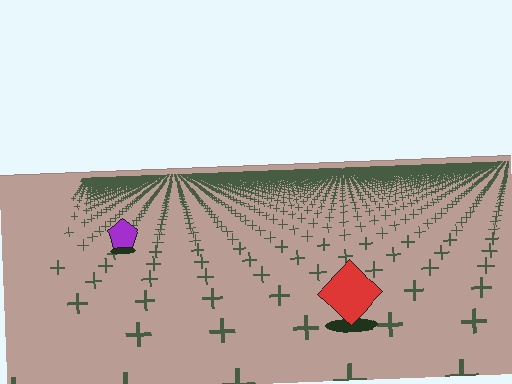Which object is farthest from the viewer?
The purple pentagon is farthest from the viewer. It appears smaller and the ground texture around it is denser.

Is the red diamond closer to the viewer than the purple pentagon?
Yes. The red diamond is closer — you can tell from the texture gradient: the ground texture is coarser near it.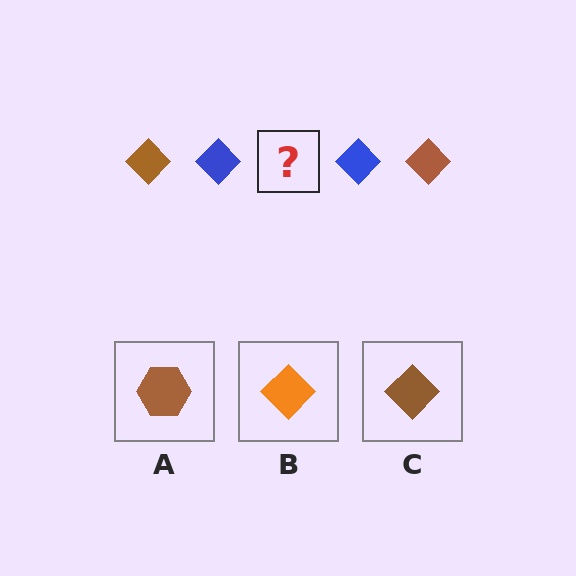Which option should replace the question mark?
Option C.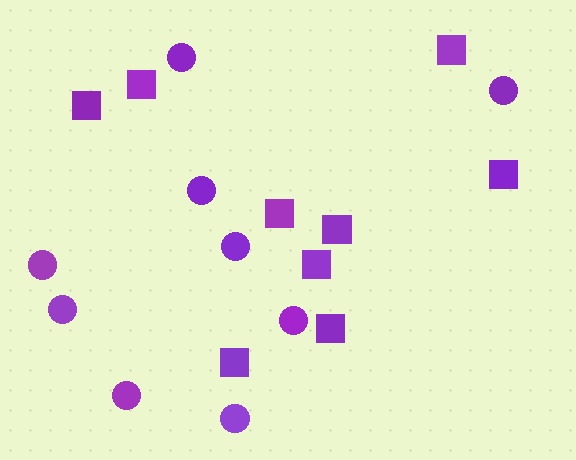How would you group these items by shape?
There are 2 groups: one group of squares (9) and one group of circles (9).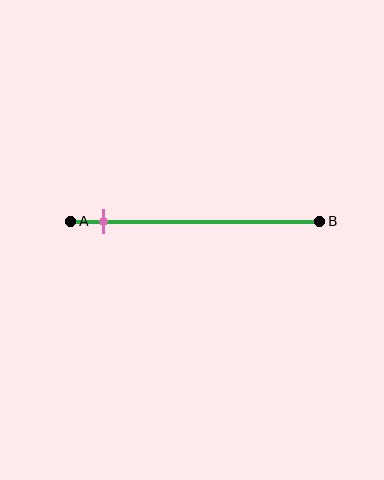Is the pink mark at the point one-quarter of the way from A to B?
No, the mark is at about 15% from A, not at the 25% one-quarter point.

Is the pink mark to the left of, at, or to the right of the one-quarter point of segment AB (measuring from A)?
The pink mark is to the left of the one-quarter point of segment AB.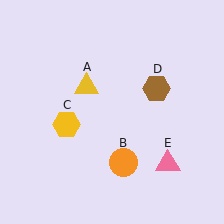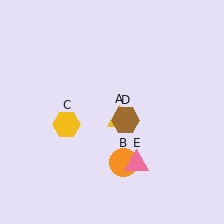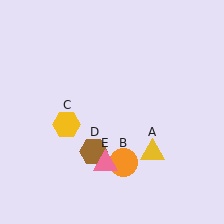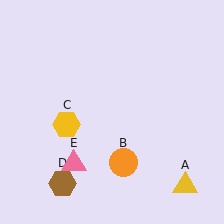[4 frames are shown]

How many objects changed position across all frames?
3 objects changed position: yellow triangle (object A), brown hexagon (object D), pink triangle (object E).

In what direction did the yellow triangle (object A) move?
The yellow triangle (object A) moved down and to the right.